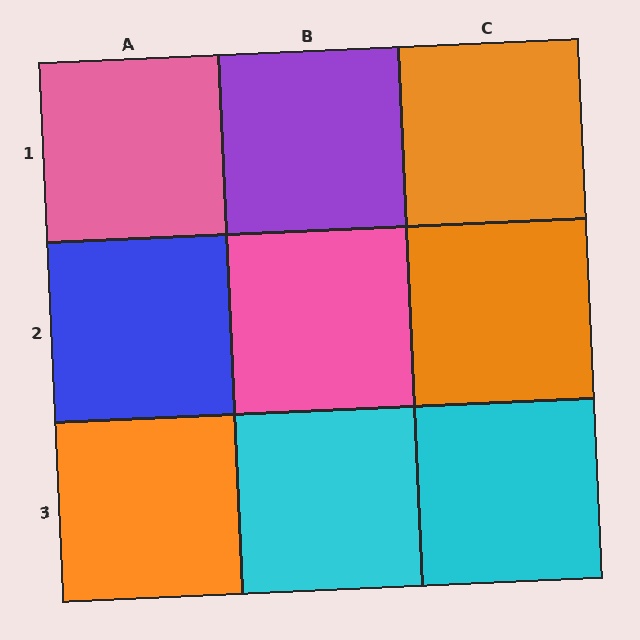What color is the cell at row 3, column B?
Cyan.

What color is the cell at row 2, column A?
Blue.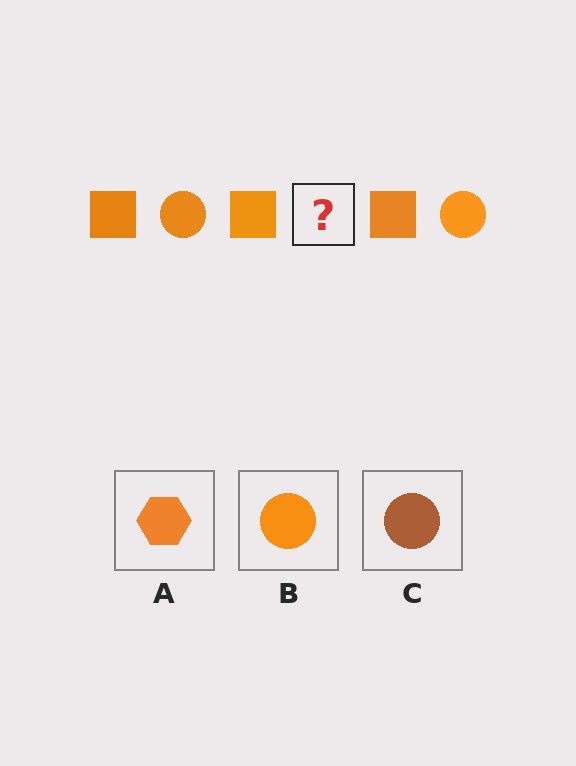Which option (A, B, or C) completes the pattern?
B.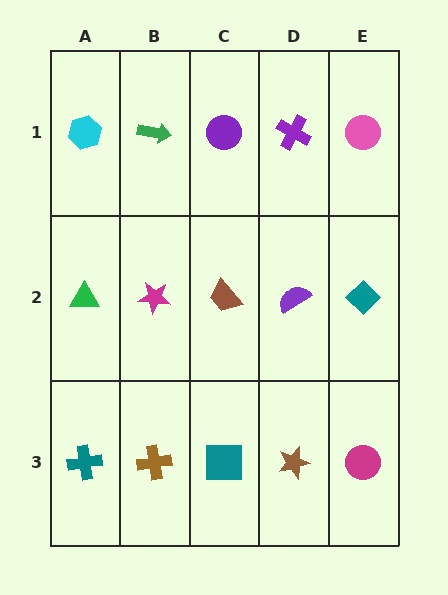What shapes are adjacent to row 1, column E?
A teal diamond (row 2, column E), a purple cross (row 1, column D).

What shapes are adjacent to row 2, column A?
A cyan hexagon (row 1, column A), a teal cross (row 3, column A), a magenta star (row 2, column B).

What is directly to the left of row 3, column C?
A brown cross.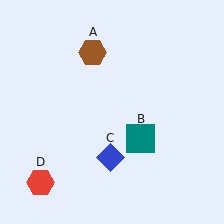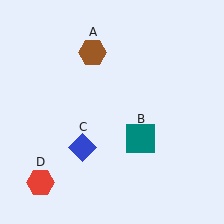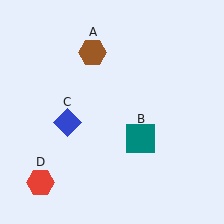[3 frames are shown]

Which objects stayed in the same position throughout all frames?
Brown hexagon (object A) and teal square (object B) and red hexagon (object D) remained stationary.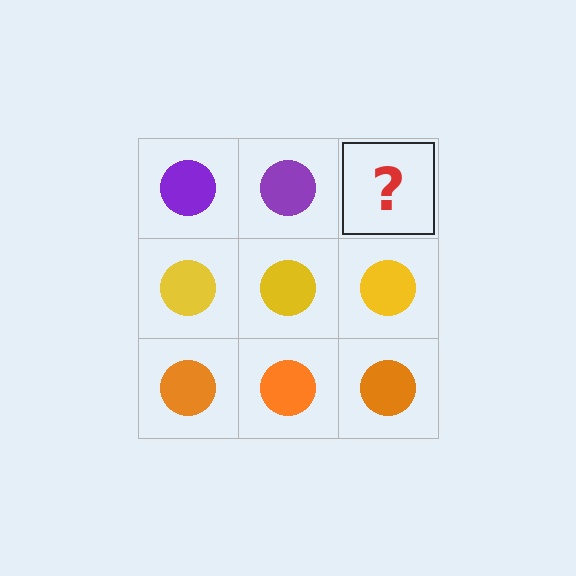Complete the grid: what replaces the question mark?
The question mark should be replaced with a purple circle.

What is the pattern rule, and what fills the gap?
The rule is that each row has a consistent color. The gap should be filled with a purple circle.